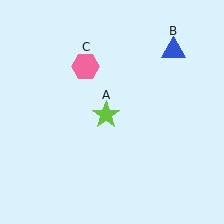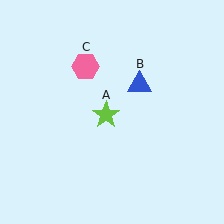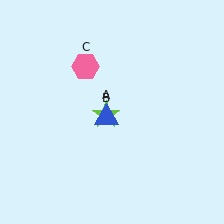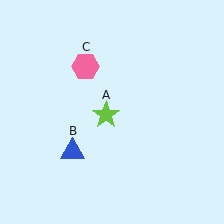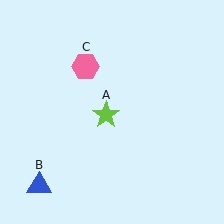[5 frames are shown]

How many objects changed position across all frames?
1 object changed position: blue triangle (object B).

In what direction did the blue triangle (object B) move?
The blue triangle (object B) moved down and to the left.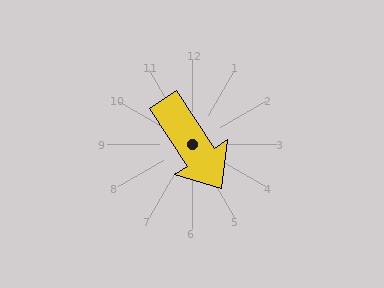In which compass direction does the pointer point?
Southeast.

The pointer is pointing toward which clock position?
Roughly 5 o'clock.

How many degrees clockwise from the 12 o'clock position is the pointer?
Approximately 147 degrees.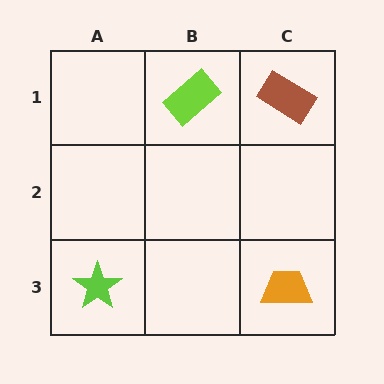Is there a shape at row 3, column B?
No, that cell is empty.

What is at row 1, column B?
A lime rectangle.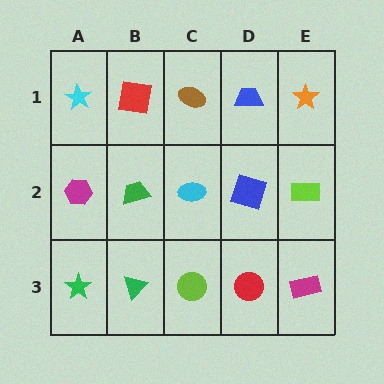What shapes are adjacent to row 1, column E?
A lime rectangle (row 2, column E), a blue trapezoid (row 1, column D).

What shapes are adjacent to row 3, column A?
A magenta hexagon (row 2, column A), a green triangle (row 3, column B).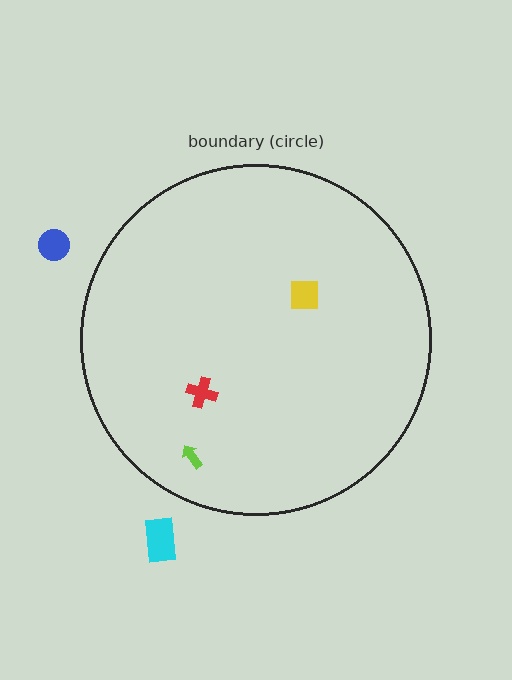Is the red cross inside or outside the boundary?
Inside.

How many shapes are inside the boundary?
3 inside, 2 outside.